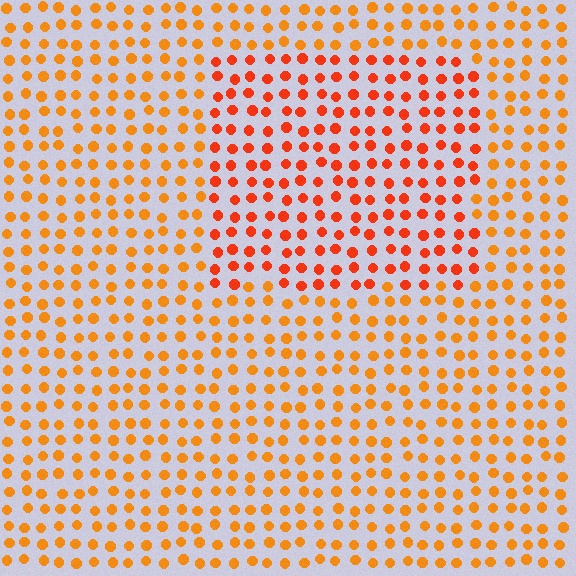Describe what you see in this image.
The image is filled with small orange elements in a uniform arrangement. A rectangle-shaped region is visible where the elements are tinted to a slightly different hue, forming a subtle color boundary.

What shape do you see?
I see a rectangle.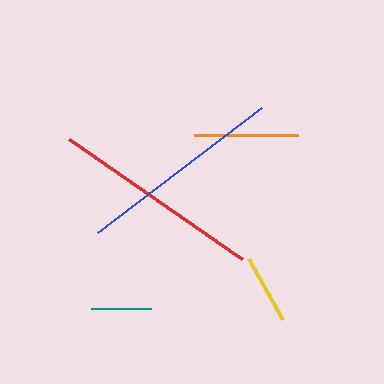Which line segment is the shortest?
The teal line is the shortest at approximately 60 pixels.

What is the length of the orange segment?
The orange segment is approximately 105 pixels long.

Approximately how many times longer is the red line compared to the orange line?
The red line is approximately 2.0 times the length of the orange line.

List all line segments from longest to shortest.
From longest to shortest: red, blue, orange, yellow, teal.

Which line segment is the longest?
The red line is the longest at approximately 211 pixels.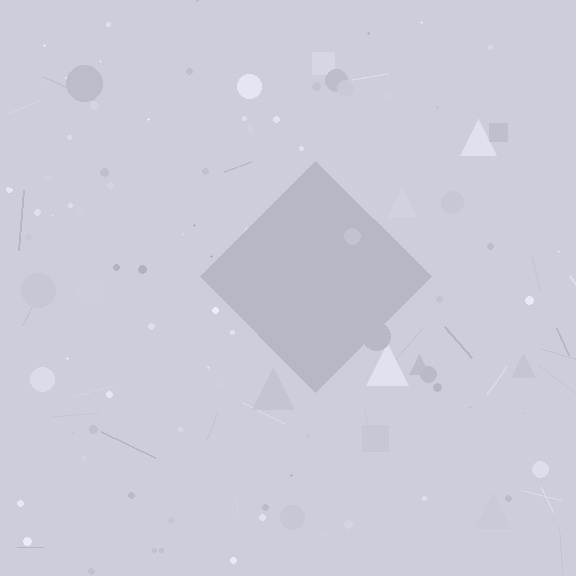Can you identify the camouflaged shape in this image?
The camouflaged shape is a diamond.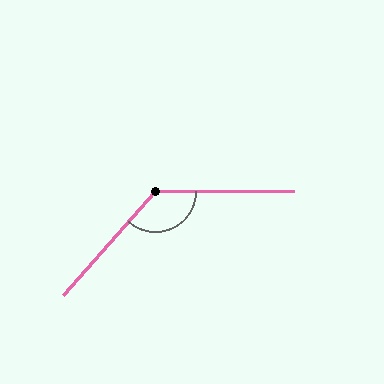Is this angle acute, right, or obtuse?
It is obtuse.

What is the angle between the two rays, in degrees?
Approximately 132 degrees.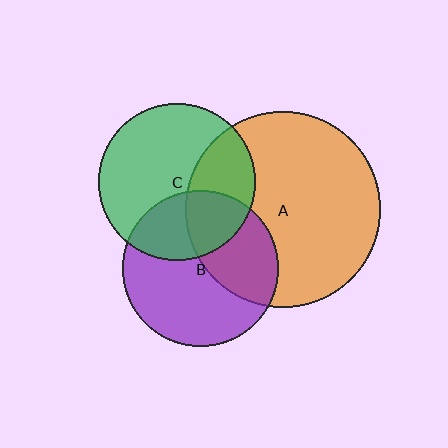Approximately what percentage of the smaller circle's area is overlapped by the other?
Approximately 35%.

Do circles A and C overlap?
Yes.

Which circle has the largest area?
Circle A (orange).